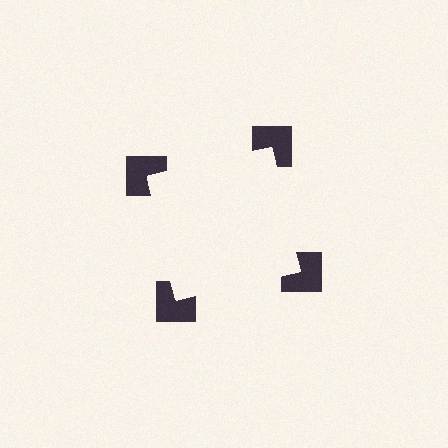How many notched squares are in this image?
There are 4 — one at each vertex of the illusory square.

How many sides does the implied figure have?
4 sides.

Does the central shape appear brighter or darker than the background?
It typically appears slightly brighter than the background, even though no actual brightness change is drawn.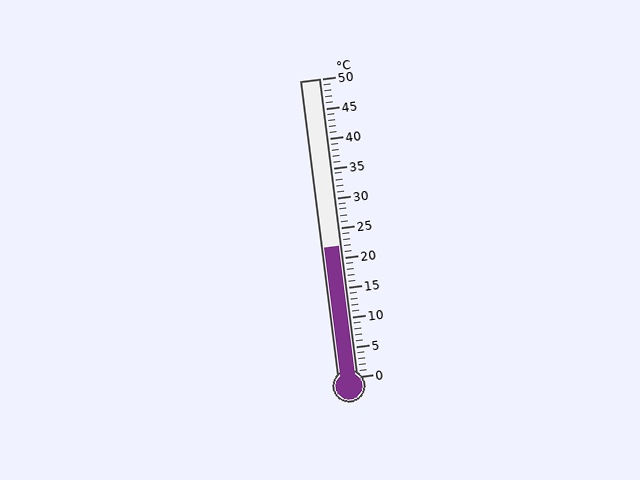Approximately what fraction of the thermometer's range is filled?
The thermometer is filled to approximately 45% of its range.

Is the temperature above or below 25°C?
The temperature is below 25°C.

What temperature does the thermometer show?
The thermometer shows approximately 22°C.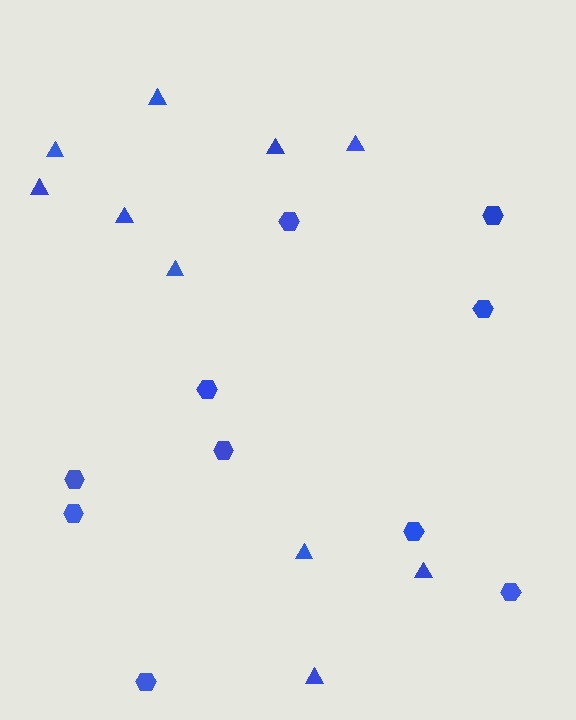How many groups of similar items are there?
There are 2 groups: one group of triangles (10) and one group of hexagons (10).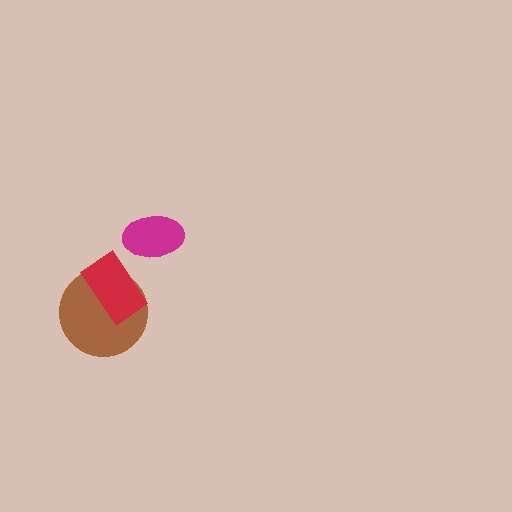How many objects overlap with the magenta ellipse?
0 objects overlap with the magenta ellipse.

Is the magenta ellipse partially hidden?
No, no other shape covers it.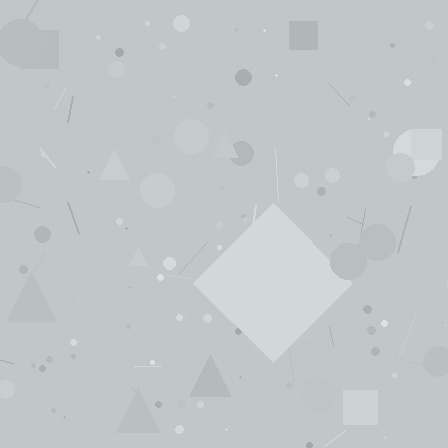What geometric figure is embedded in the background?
A diamond is embedded in the background.